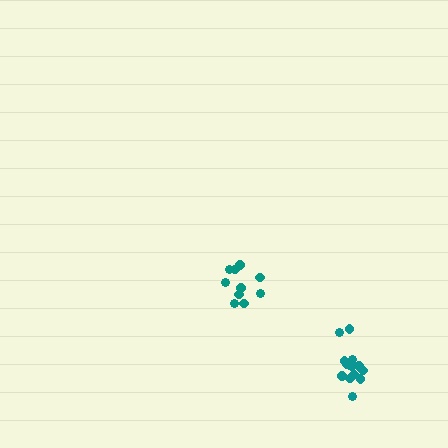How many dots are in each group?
Group 1: 10 dots, Group 2: 14 dots (24 total).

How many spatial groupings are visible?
There are 2 spatial groupings.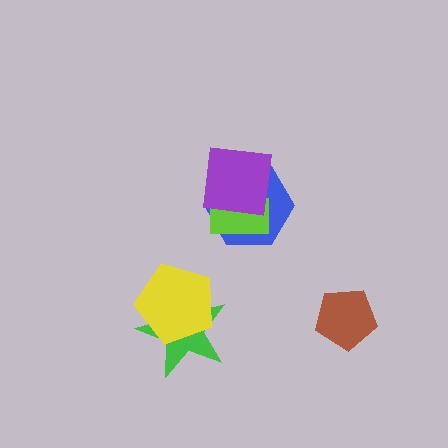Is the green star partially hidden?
Yes, it is partially covered by another shape.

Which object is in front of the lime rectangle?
The purple square is in front of the lime rectangle.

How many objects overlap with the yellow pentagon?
1 object overlaps with the yellow pentagon.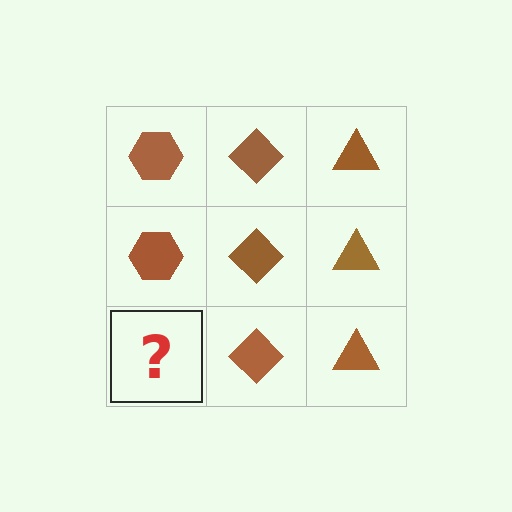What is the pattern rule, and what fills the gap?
The rule is that each column has a consistent shape. The gap should be filled with a brown hexagon.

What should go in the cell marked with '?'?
The missing cell should contain a brown hexagon.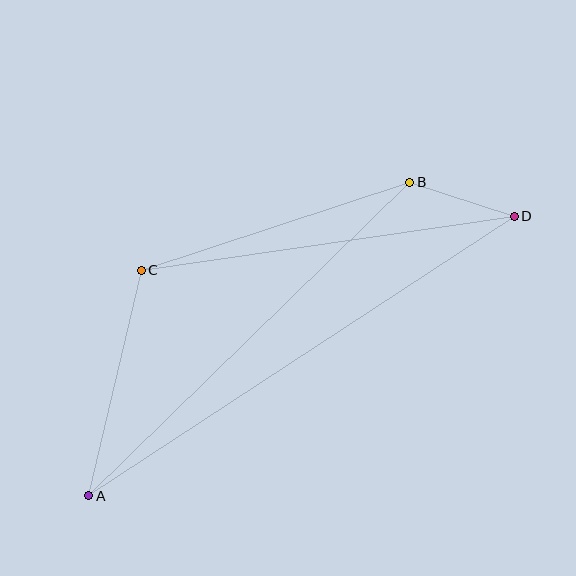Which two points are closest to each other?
Points B and D are closest to each other.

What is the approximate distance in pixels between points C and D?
The distance between C and D is approximately 377 pixels.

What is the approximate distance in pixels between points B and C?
The distance between B and C is approximately 283 pixels.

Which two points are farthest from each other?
Points A and D are farthest from each other.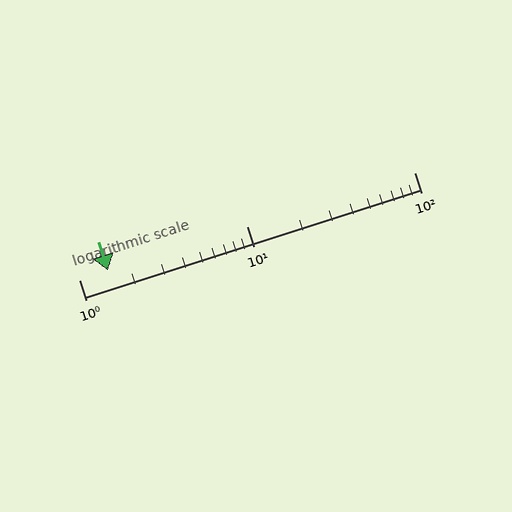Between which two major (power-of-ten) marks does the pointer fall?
The pointer is between 1 and 10.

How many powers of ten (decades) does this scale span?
The scale spans 2 decades, from 1 to 100.